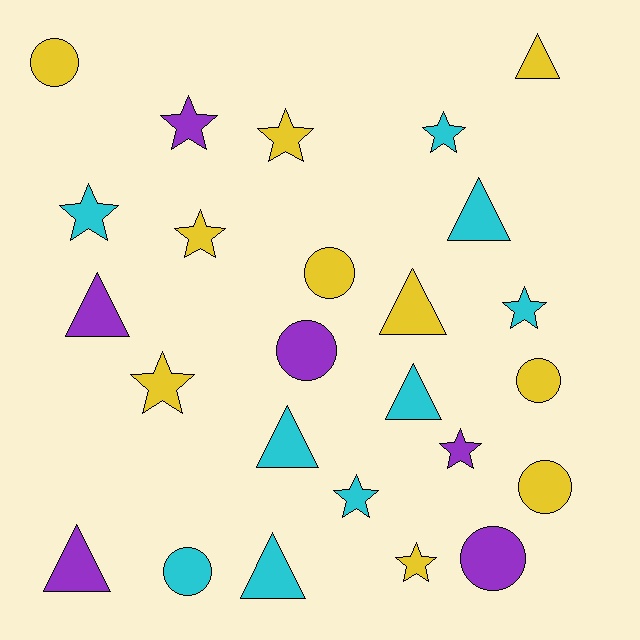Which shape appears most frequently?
Star, with 10 objects.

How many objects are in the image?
There are 25 objects.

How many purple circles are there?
There are 2 purple circles.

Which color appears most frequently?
Yellow, with 10 objects.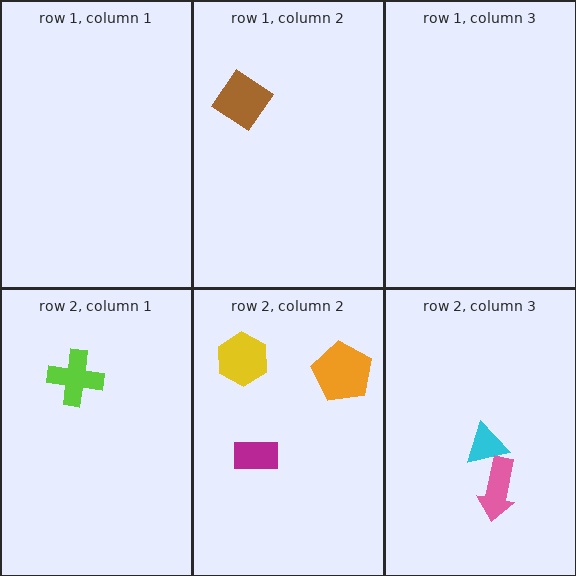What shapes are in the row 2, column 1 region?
The lime cross.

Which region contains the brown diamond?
The row 1, column 2 region.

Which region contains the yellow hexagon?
The row 2, column 2 region.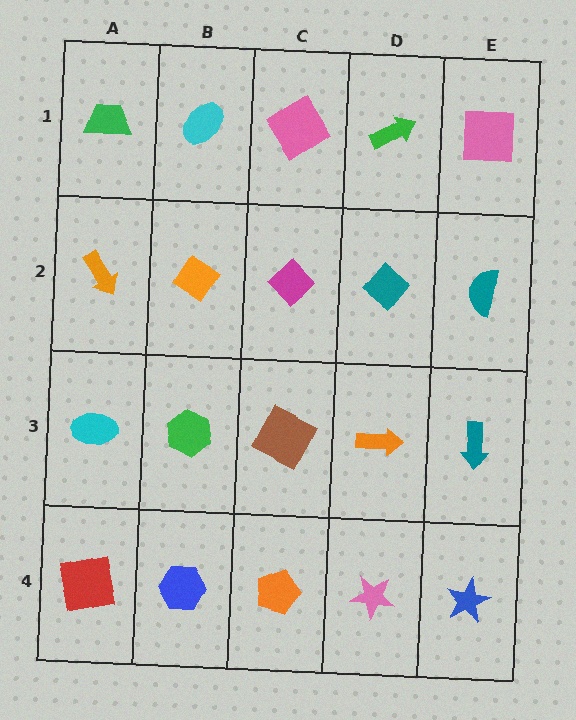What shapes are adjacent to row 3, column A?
An orange arrow (row 2, column A), a red square (row 4, column A), a green hexagon (row 3, column B).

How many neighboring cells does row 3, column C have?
4.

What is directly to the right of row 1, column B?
A pink diamond.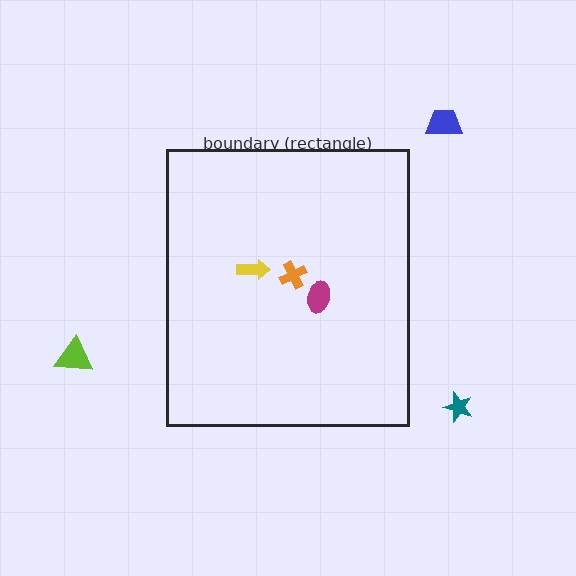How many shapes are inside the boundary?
3 inside, 3 outside.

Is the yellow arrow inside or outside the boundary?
Inside.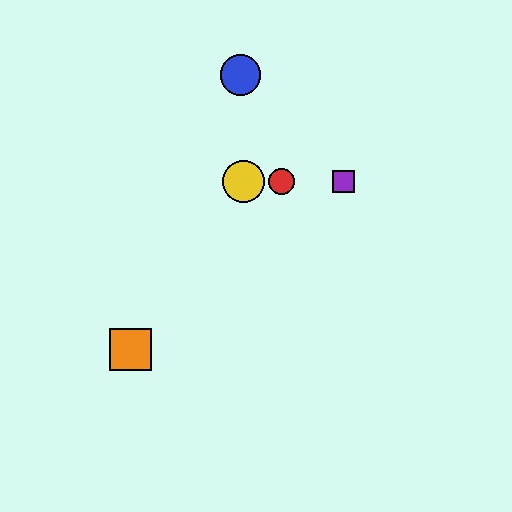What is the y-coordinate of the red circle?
The red circle is at y≈182.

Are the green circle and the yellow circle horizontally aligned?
Yes, both are at y≈182.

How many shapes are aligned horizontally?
4 shapes (the red circle, the green circle, the yellow circle, the purple square) are aligned horizontally.